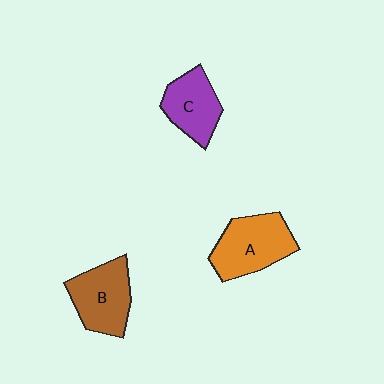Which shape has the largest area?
Shape A (orange).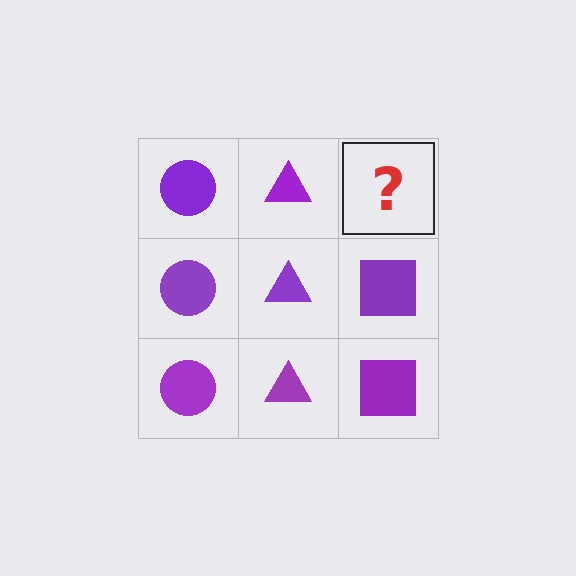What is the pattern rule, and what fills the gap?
The rule is that each column has a consistent shape. The gap should be filled with a purple square.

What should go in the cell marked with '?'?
The missing cell should contain a purple square.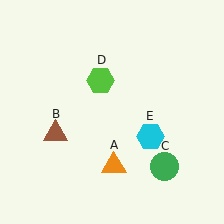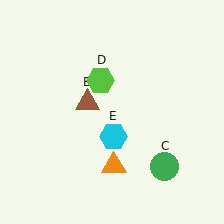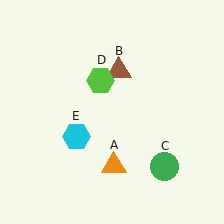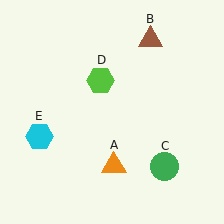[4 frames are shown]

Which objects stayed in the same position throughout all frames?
Orange triangle (object A) and green circle (object C) and lime hexagon (object D) remained stationary.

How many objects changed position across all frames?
2 objects changed position: brown triangle (object B), cyan hexagon (object E).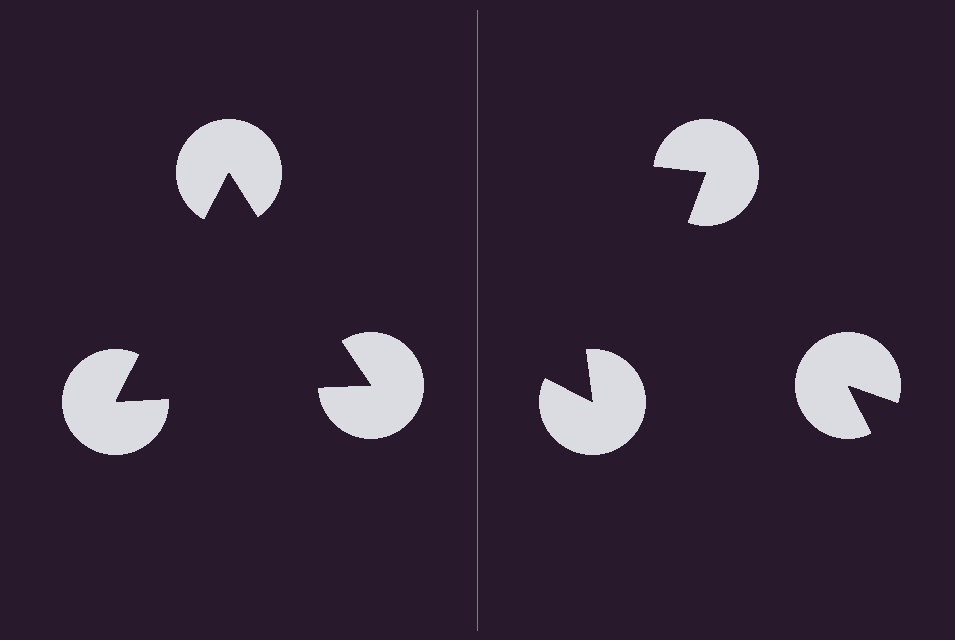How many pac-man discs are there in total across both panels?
6 — 3 on each side.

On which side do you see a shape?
An illusory triangle appears on the left side. On the right side the wedge cuts are rotated, so no coherent shape forms.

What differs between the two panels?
The pac-man discs are positioned identically on both sides; only the wedge orientations differ. On the left they align to a triangle; on the right they are misaligned.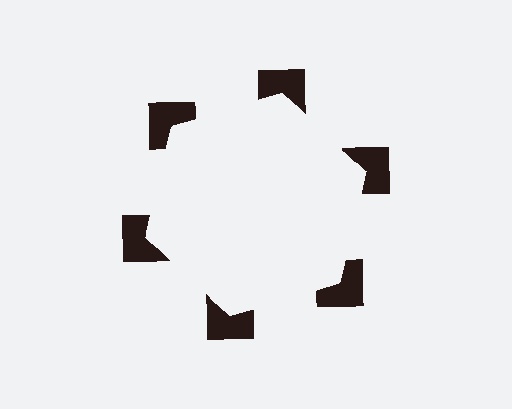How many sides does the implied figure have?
6 sides.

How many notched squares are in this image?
There are 6 — one at each vertex of the illusory hexagon.